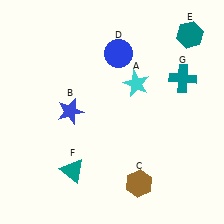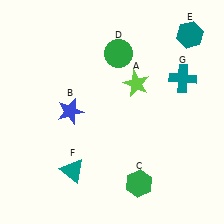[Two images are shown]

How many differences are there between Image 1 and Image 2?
There are 3 differences between the two images.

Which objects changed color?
A changed from cyan to lime. C changed from brown to green. D changed from blue to green.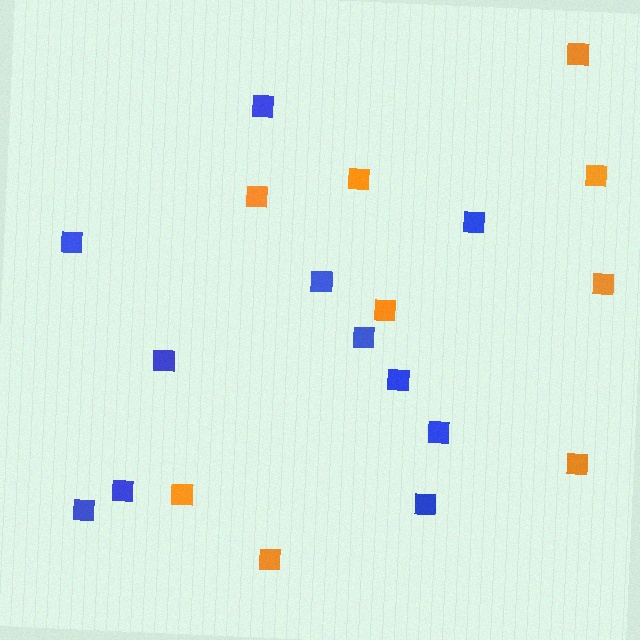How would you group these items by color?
There are 2 groups: one group of blue squares (11) and one group of orange squares (9).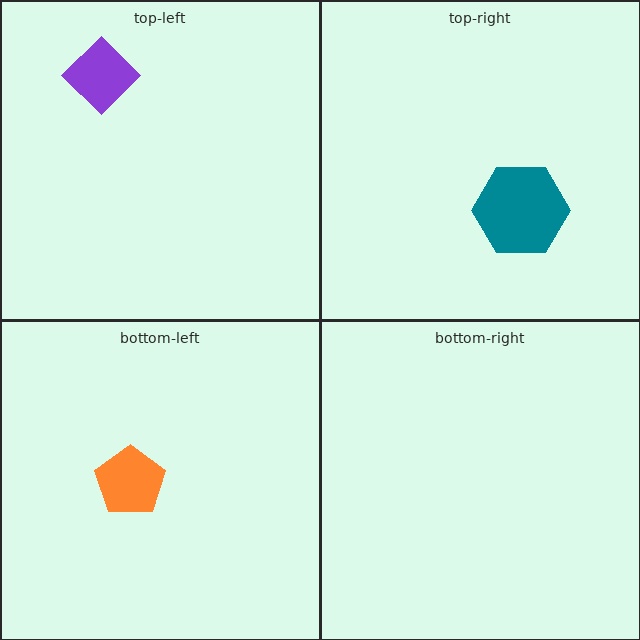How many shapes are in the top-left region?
1.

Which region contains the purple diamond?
The top-left region.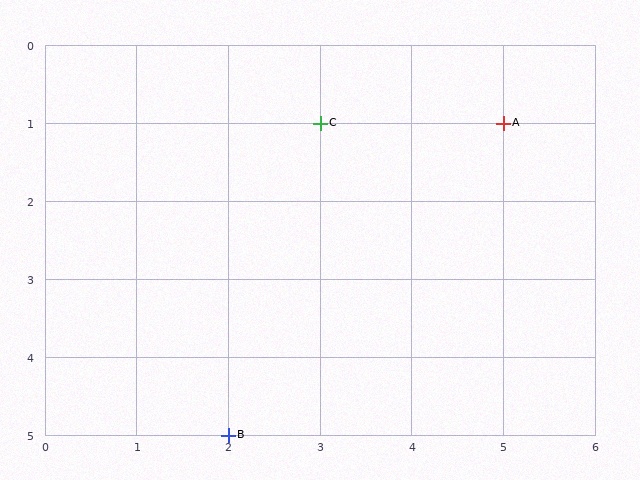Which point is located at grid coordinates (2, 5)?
Point B is at (2, 5).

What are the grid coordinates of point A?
Point A is at grid coordinates (5, 1).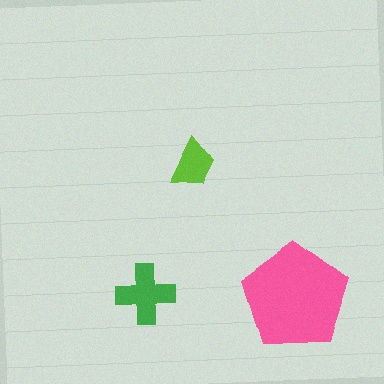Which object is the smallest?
The lime trapezoid.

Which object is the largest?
The pink pentagon.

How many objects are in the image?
There are 3 objects in the image.